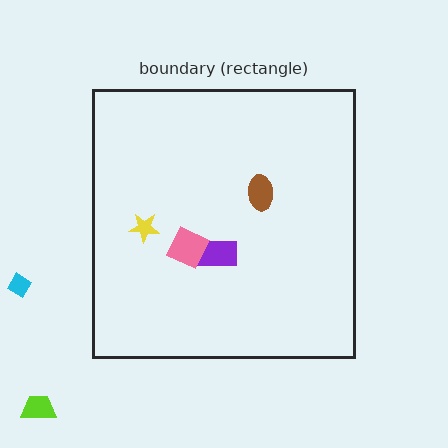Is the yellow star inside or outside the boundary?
Inside.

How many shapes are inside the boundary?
4 inside, 2 outside.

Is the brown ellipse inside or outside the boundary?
Inside.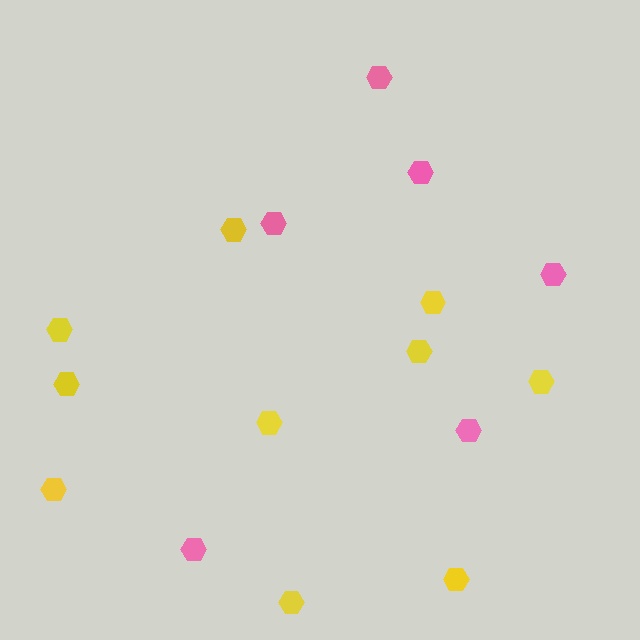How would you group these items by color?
There are 2 groups: one group of yellow hexagons (10) and one group of pink hexagons (6).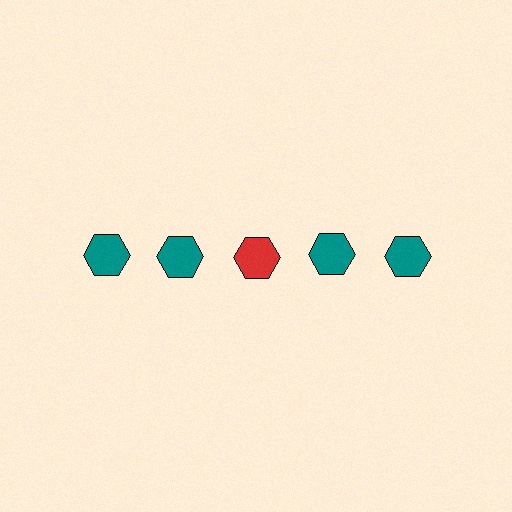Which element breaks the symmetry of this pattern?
The red hexagon in the top row, center column breaks the symmetry. All other shapes are teal hexagons.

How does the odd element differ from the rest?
It has a different color: red instead of teal.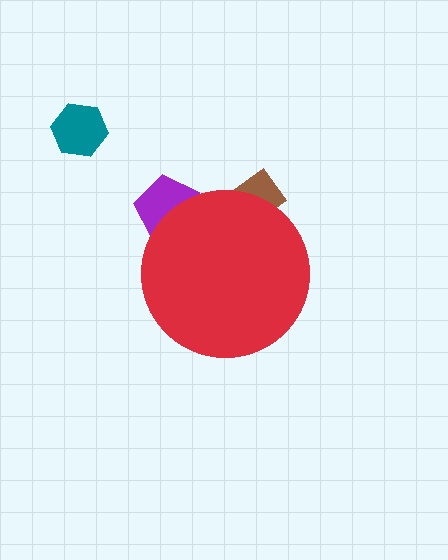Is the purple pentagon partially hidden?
Yes, the purple pentagon is partially hidden behind the red circle.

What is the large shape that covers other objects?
A red circle.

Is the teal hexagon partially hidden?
No, the teal hexagon is fully visible.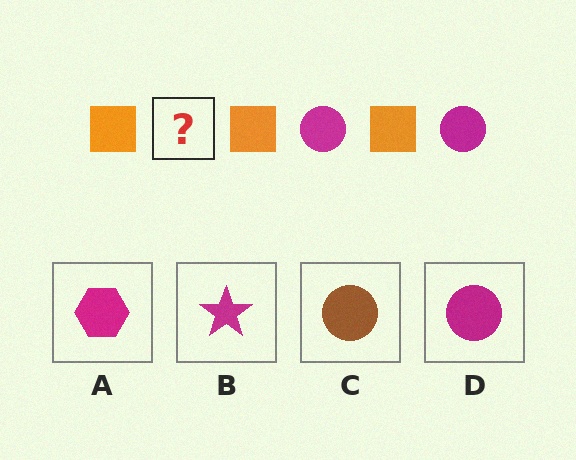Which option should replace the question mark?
Option D.